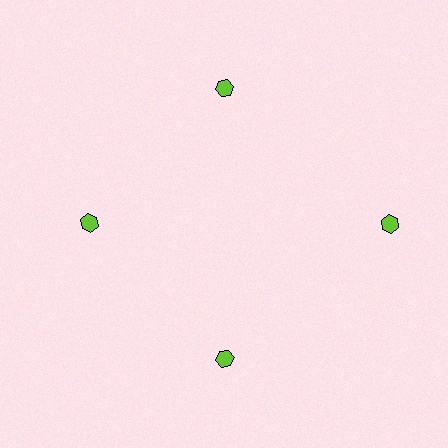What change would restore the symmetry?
The symmetry would be restored by moving it inward, back onto the ring so that all 4 hexagons sit at equal angles and equal distance from the center.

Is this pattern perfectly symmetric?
No. The 4 lime hexagons are arranged in a ring, but one element near the 3 o'clock position is pushed outward from the center, breaking the 4-fold rotational symmetry.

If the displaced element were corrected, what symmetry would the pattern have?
It would have 4-fold rotational symmetry — the pattern would map onto itself every 90 degrees.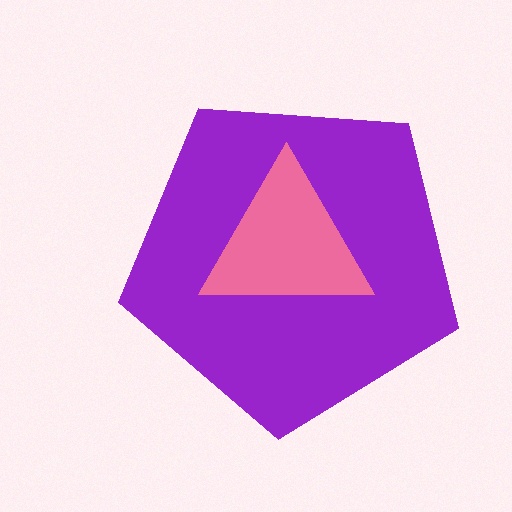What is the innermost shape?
The pink triangle.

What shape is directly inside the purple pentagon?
The pink triangle.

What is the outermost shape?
The purple pentagon.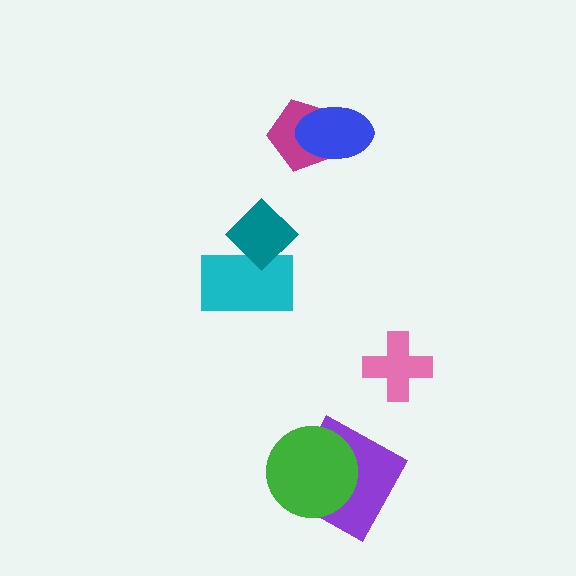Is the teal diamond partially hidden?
No, no other shape covers it.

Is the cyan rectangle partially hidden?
Yes, it is partially covered by another shape.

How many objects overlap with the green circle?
1 object overlaps with the green circle.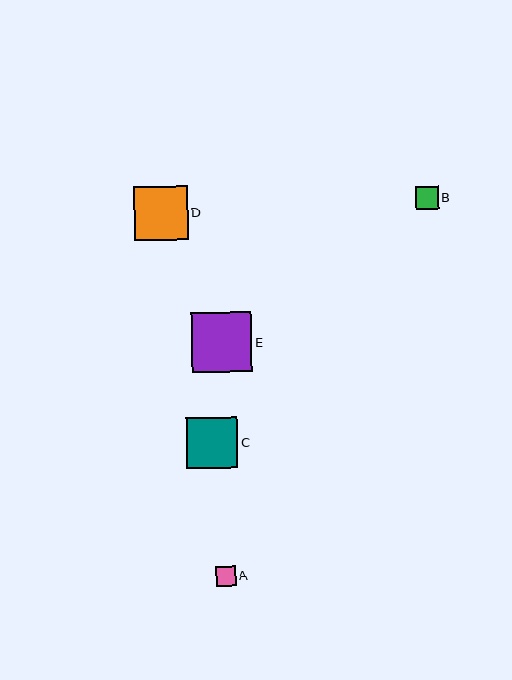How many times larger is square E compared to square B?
Square E is approximately 2.6 times the size of square B.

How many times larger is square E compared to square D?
Square E is approximately 1.1 times the size of square D.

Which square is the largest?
Square E is the largest with a size of approximately 60 pixels.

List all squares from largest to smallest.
From largest to smallest: E, D, C, B, A.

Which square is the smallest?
Square A is the smallest with a size of approximately 20 pixels.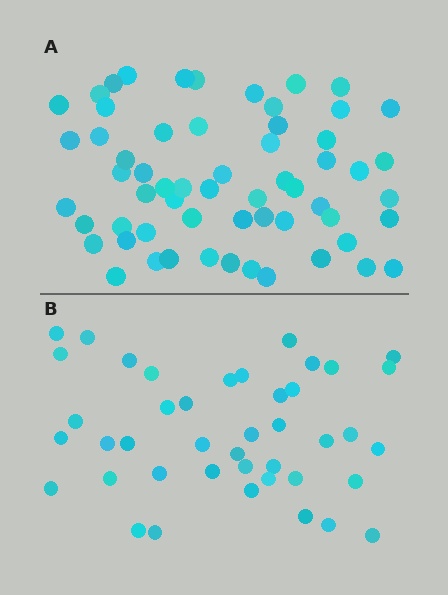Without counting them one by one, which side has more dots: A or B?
Region A (the top region) has more dots.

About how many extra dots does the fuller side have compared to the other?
Region A has approximately 20 more dots than region B.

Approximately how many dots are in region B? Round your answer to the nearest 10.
About 40 dots. (The exact count is 42, which rounds to 40.)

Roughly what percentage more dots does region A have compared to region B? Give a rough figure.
About 45% more.